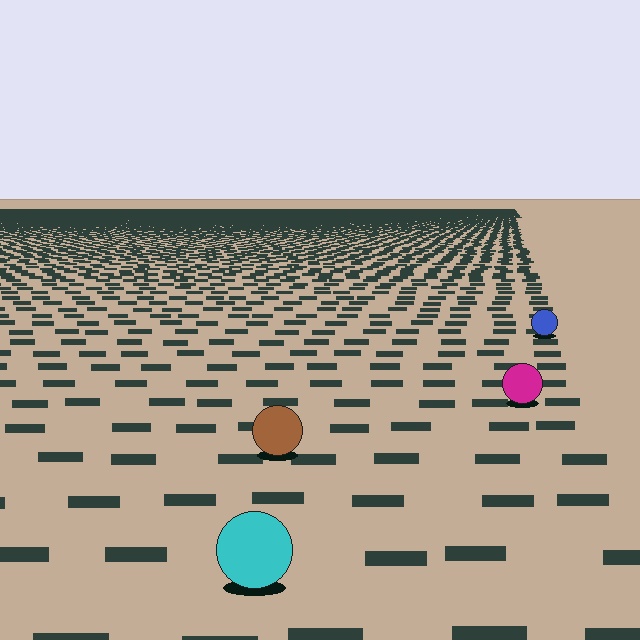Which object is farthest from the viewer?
The blue circle is farthest from the viewer. It appears smaller and the ground texture around it is denser.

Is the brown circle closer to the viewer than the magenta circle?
Yes. The brown circle is closer — you can tell from the texture gradient: the ground texture is coarser near it.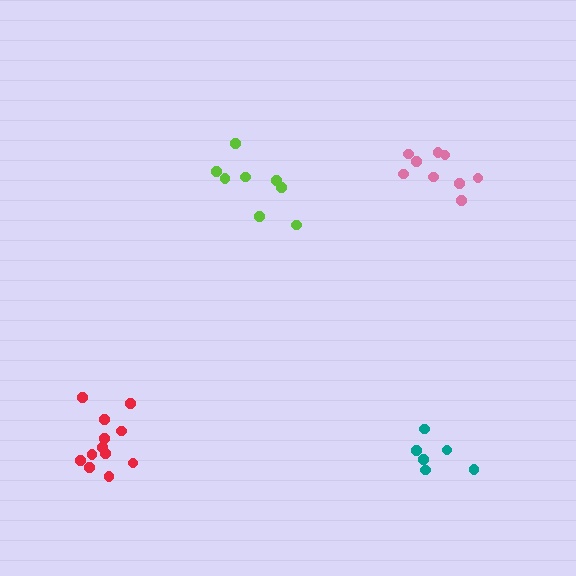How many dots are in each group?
Group 1: 8 dots, Group 2: 9 dots, Group 3: 12 dots, Group 4: 6 dots (35 total).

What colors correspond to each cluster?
The clusters are colored: lime, pink, red, teal.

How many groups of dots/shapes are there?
There are 4 groups.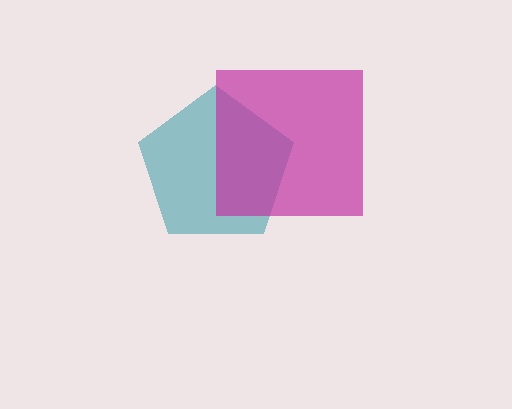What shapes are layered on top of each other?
The layered shapes are: a teal pentagon, a magenta square.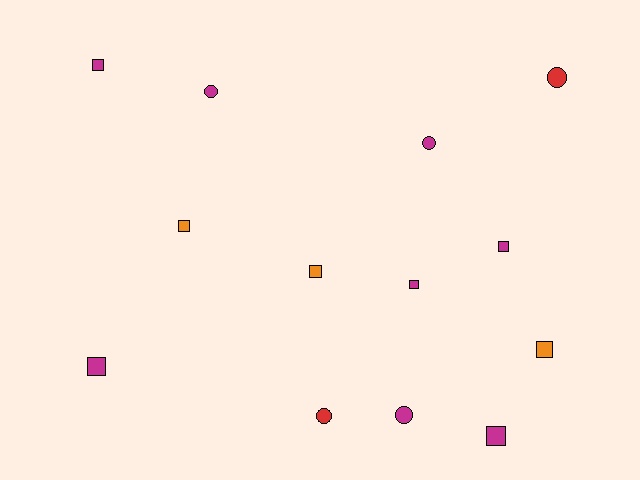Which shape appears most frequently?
Square, with 8 objects.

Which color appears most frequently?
Magenta, with 8 objects.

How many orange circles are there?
There are no orange circles.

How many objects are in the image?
There are 13 objects.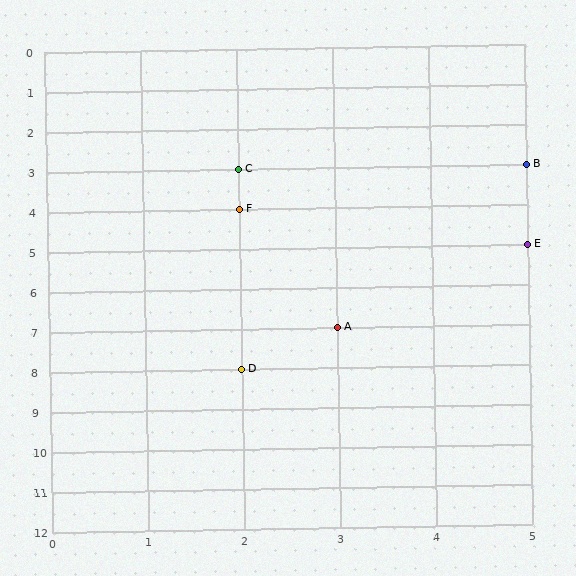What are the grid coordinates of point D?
Point D is at grid coordinates (2, 8).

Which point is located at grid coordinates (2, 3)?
Point C is at (2, 3).